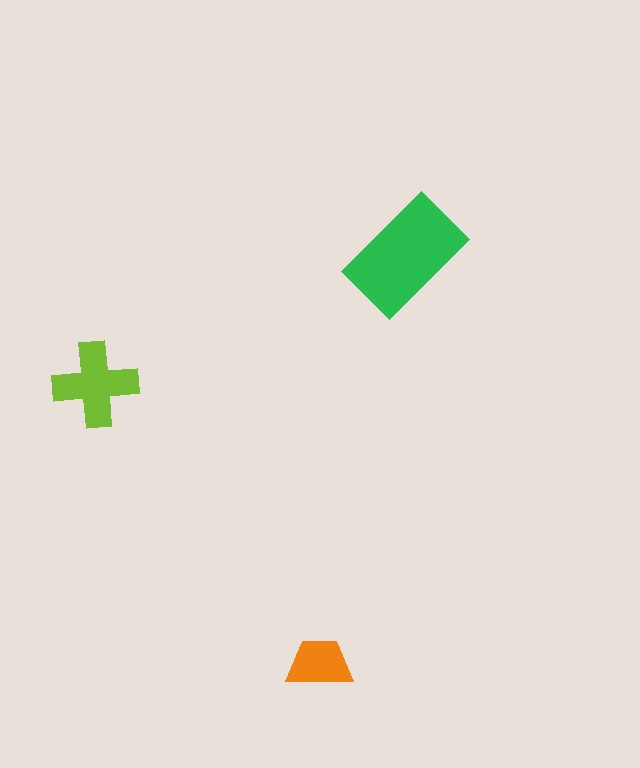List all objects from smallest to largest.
The orange trapezoid, the lime cross, the green rectangle.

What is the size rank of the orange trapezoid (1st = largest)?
3rd.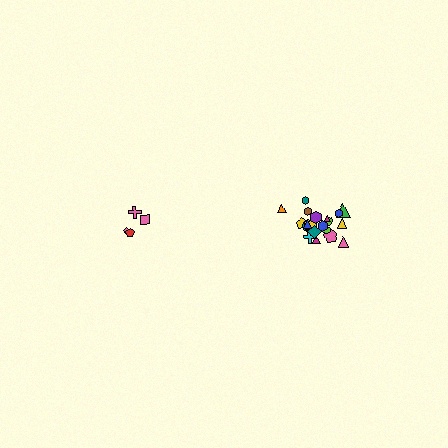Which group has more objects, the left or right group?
The right group.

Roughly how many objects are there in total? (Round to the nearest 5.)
Roughly 25 objects in total.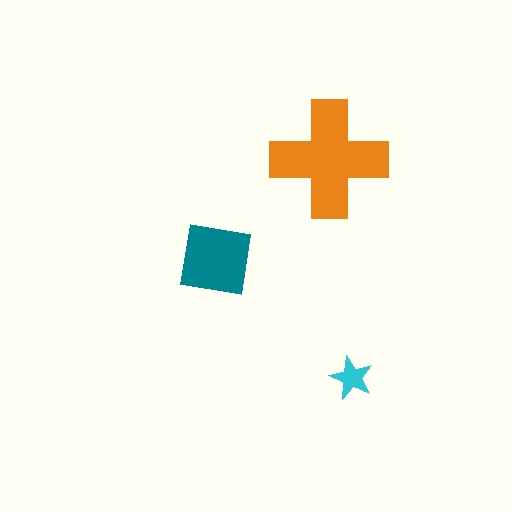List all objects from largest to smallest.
The orange cross, the teal square, the cyan star.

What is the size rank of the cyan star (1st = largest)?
3rd.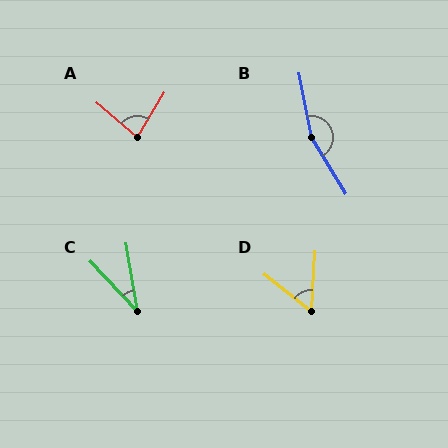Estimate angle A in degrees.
Approximately 81 degrees.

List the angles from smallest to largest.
C (34°), D (55°), A (81°), B (160°).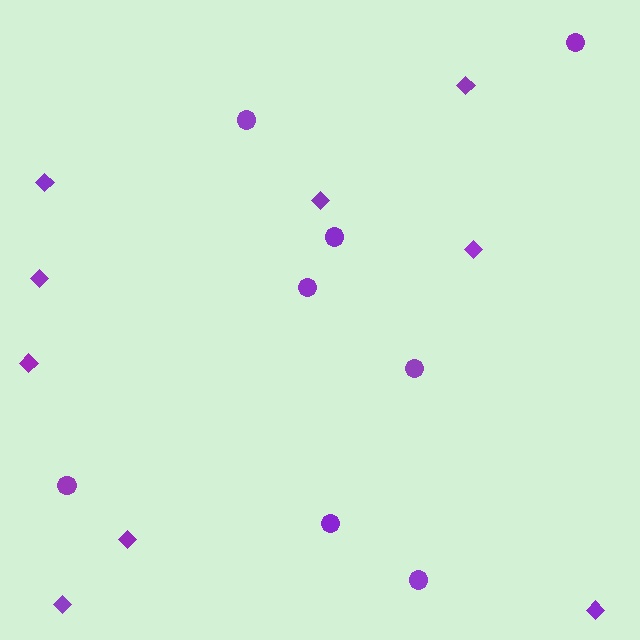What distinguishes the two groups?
There are 2 groups: one group of diamonds (9) and one group of circles (8).